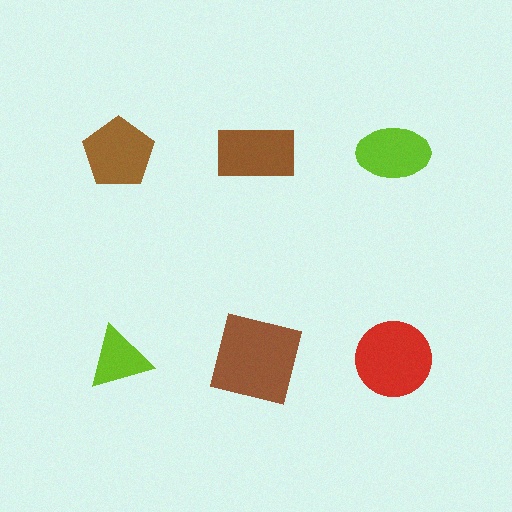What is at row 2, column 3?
A red circle.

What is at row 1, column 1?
A brown pentagon.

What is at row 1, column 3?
A lime ellipse.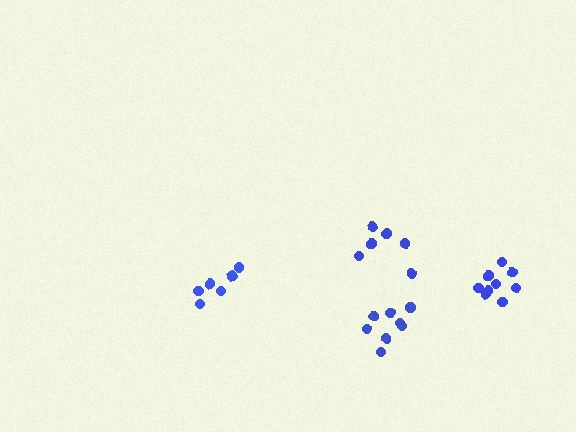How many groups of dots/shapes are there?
There are 4 groups.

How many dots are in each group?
Group 1: 8 dots, Group 2: 7 dots, Group 3: 9 dots, Group 4: 6 dots (30 total).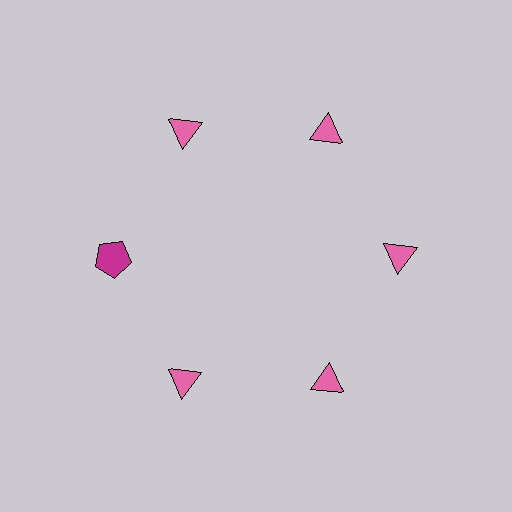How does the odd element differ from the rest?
It differs in both color (magenta instead of pink) and shape (pentagon instead of triangle).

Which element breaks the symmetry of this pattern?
The magenta pentagon at roughly the 9 o'clock position breaks the symmetry. All other shapes are pink triangles.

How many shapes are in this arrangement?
There are 6 shapes arranged in a ring pattern.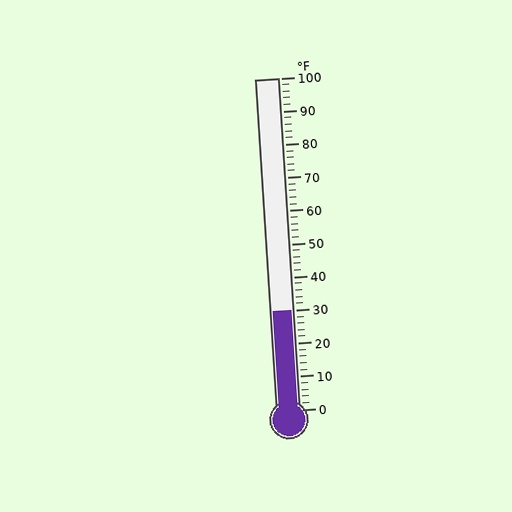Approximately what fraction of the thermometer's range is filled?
The thermometer is filled to approximately 30% of its range.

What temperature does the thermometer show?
The thermometer shows approximately 30°F.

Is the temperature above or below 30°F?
The temperature is at 30°F.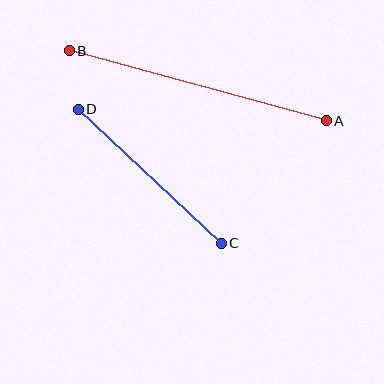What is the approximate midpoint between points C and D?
The midpoint is at approximately (150, 176) pixels.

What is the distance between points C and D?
The distance is approximately 196 pixels.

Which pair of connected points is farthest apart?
Points A and B are farthest apart.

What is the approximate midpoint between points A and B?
The midpoint is at approximately (198, 86) pixels.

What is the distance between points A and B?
The distance is approximately 266 pixels.